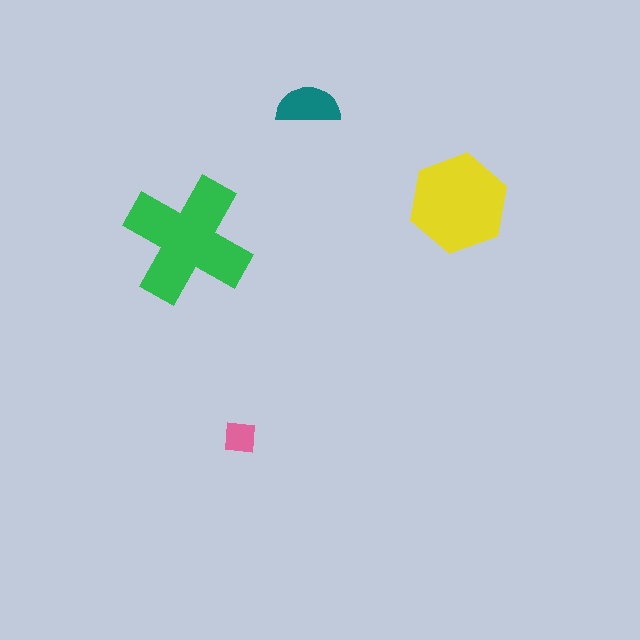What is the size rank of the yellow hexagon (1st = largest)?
2nd.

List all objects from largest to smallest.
The green cross, the yellow hexagon, the teal semicircle, the pink square.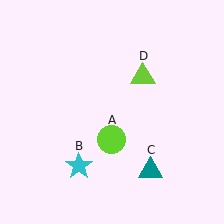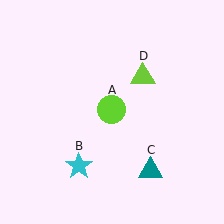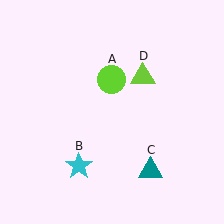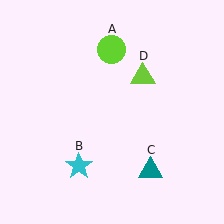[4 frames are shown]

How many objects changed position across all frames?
1 object changed position: lime circle (object A).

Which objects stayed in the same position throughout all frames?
Cyan star (object B) and teal triangle (object C) and lime triangle (object D) remained stationary.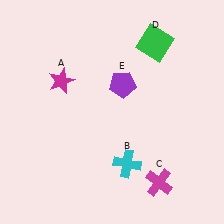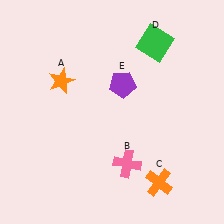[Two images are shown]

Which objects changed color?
A changed from magenta to orange. B changed from cyan to pink. C changed from magenta to orange.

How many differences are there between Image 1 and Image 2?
There are 3 differences between the two images.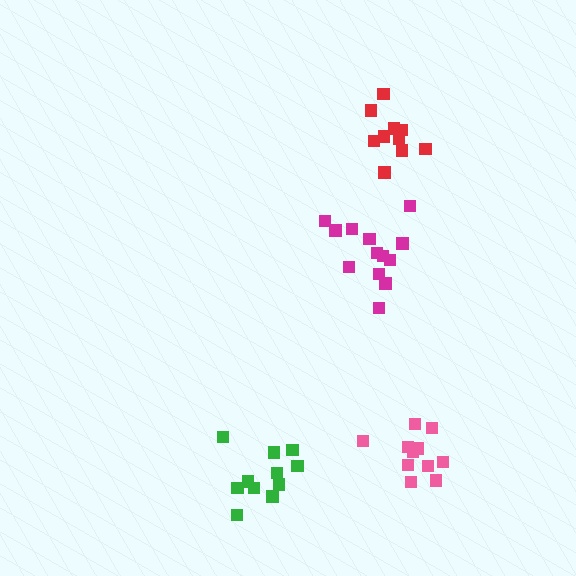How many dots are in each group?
Group 1: 13 dots, Group 2: 10 dots, Group 3: 11 dots, Group 4: 11 dots (45 total).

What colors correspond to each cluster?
The clusters are colored: magenta, red, green, pink.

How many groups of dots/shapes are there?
There are 4 groups.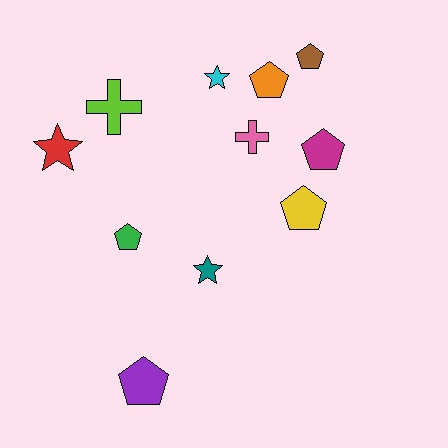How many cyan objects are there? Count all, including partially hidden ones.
There is 1 cyan object.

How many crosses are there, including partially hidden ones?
There are 2 crosses.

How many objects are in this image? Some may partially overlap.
There are 11 objects.